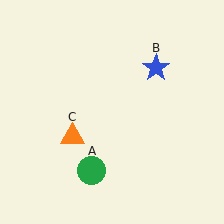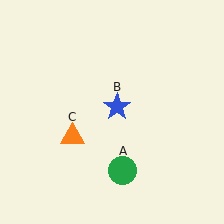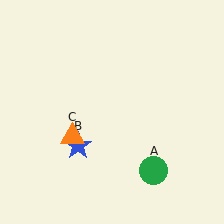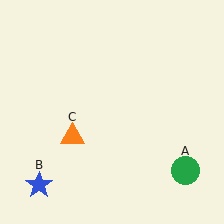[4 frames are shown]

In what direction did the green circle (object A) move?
The green circle (object A) moved right.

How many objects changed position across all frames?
2 objects changed position: green circle (object A), blue star (object B).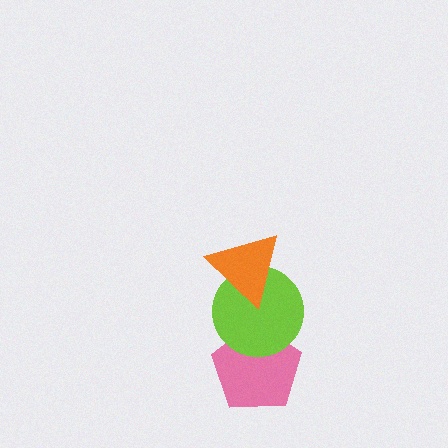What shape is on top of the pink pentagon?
The lime circle is on top of the pink pentagon.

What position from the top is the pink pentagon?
The pink pentagon is 3rd from the top.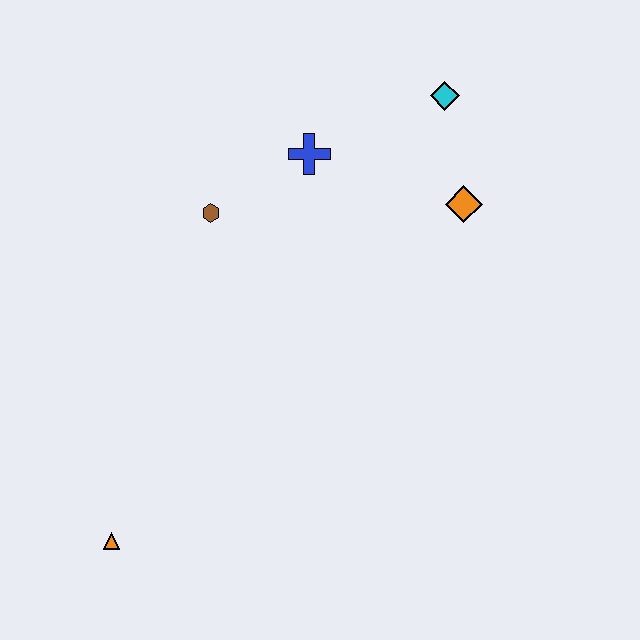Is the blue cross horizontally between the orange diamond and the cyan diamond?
No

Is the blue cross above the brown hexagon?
Yes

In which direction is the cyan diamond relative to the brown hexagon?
The cyan diamond is to the right of the brown hexagon.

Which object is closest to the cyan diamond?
The orange diamond is closest to the cyan diamond.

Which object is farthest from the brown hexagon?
The orange triangle is farthest from the brown hexagon.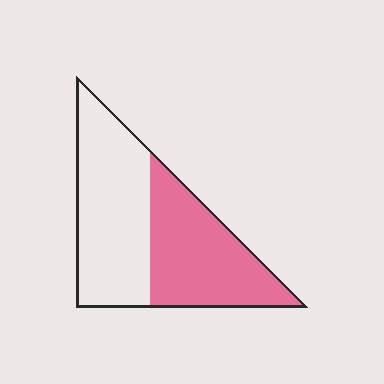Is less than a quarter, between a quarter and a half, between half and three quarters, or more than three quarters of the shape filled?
Between a quarter and a half.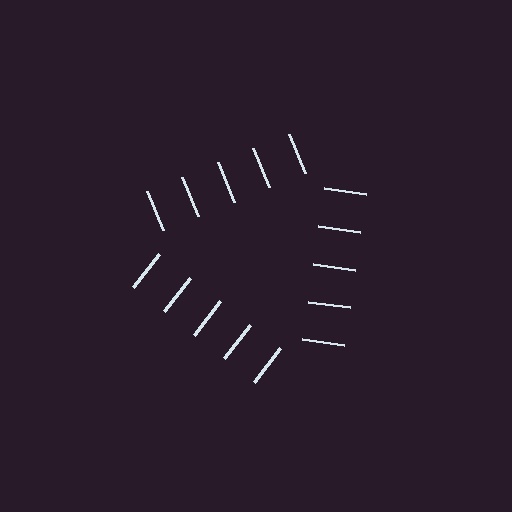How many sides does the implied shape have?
3 sides — the line-ends trace a triangle.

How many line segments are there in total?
15 — 5 along each of the 3 edges.